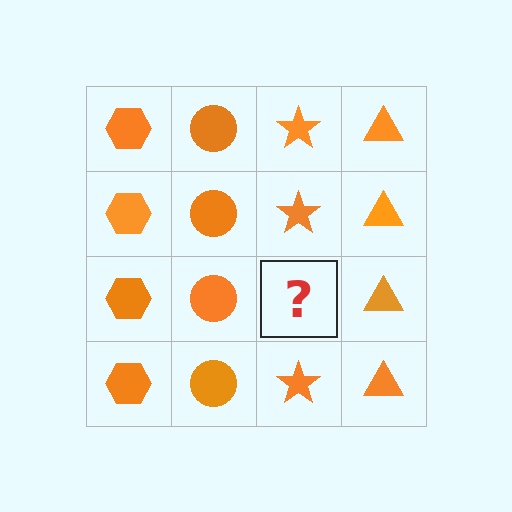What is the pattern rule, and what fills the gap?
The rule is that each column has a consistent shape. The gap should be filled with an orange star.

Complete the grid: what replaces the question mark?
The question mark should be replaced with an orange star.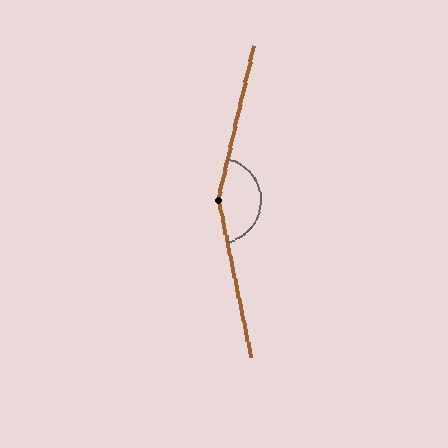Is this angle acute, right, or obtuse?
It is obtuse.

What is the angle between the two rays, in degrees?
Approximately 156 degrees.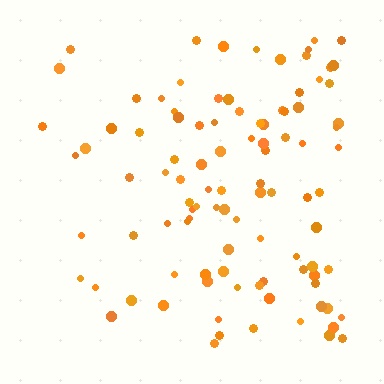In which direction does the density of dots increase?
From left to right, with the right side densest.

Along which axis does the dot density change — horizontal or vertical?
Horizontal.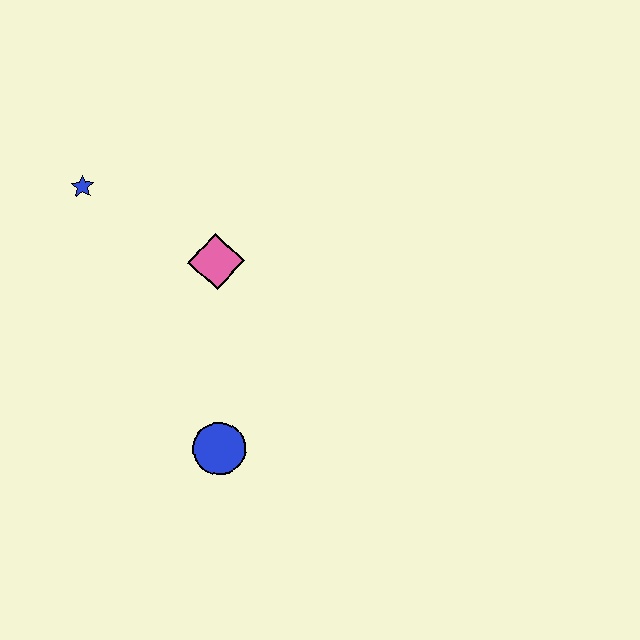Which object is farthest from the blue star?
The blue circle is farthest from the blue star.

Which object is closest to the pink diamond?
The blue star is closest to the pink diamond.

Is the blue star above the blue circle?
Yes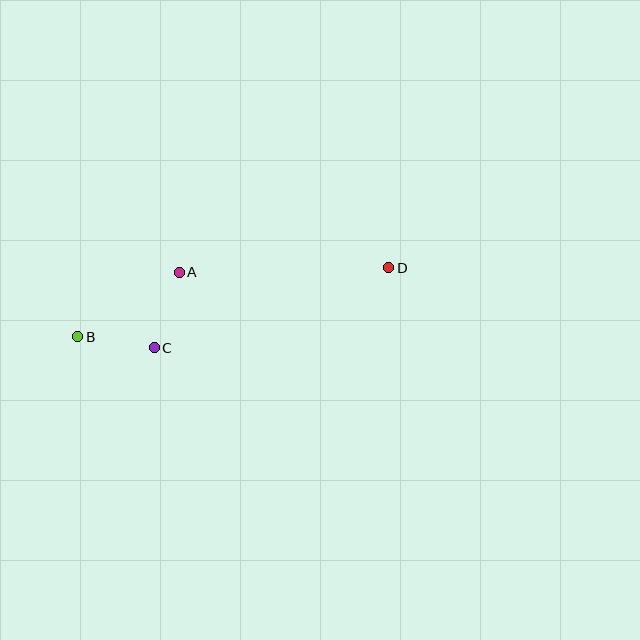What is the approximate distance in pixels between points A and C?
The distance between A and C is approximately 80 pixels.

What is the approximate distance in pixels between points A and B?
The distance between A and B is approximately 120 pixels.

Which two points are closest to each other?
Points B and C are closest to each other.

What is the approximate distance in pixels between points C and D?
The distance between C and D is approximately 248 pixels.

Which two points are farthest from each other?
Points B and D are farthest from each other.